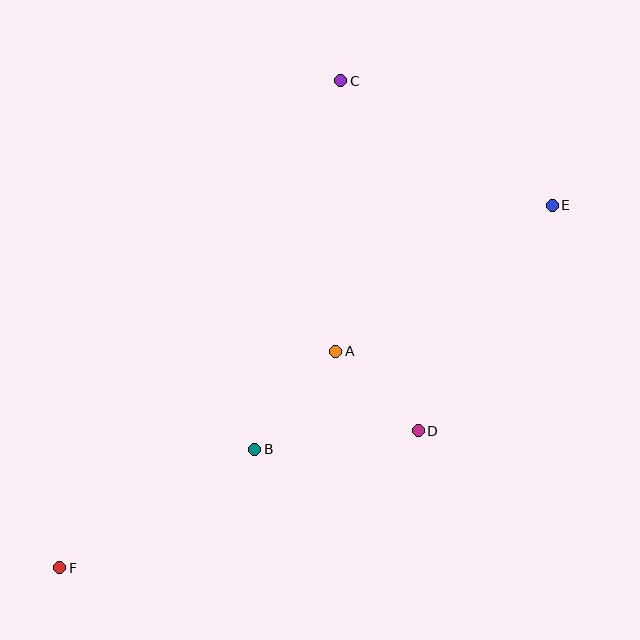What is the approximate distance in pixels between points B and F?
The distance between B and F is approximately 228 pixels.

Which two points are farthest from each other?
Points E and F are farthest from each other.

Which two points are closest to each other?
Points A and D are closest to each other.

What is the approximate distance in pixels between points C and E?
The distance between C and E is approximately 245 pixels.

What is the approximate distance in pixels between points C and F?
The distance between C and F is approximately 562 pixels.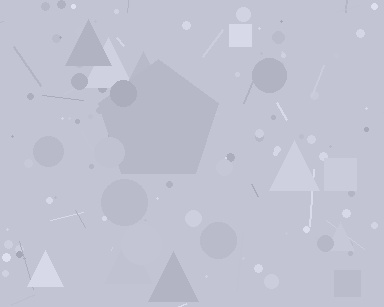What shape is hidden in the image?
A pentagon is hidden in the image.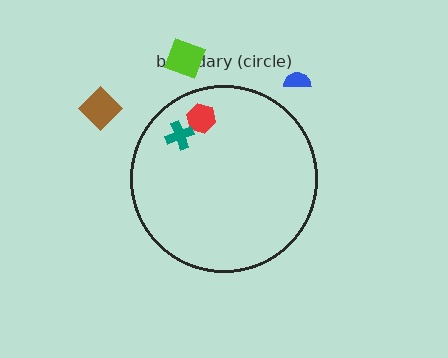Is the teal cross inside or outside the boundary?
Inside.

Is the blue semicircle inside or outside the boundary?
Outside.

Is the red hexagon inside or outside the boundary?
Inside.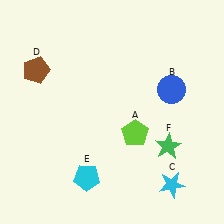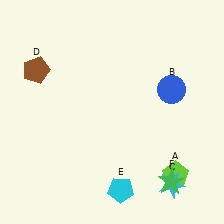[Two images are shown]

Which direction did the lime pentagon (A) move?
The lime pentagon (A) moved down.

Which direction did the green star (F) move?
The green star (F) moved down.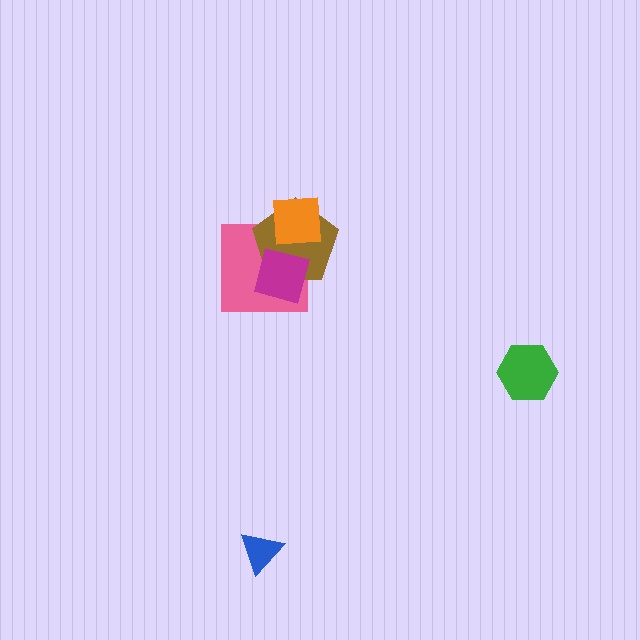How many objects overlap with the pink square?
3 objects overlap with the pink square.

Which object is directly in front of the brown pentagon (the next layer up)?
The orange square is directly in front of the brown pentagon.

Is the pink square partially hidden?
Yes, it is partially covered by another shape.